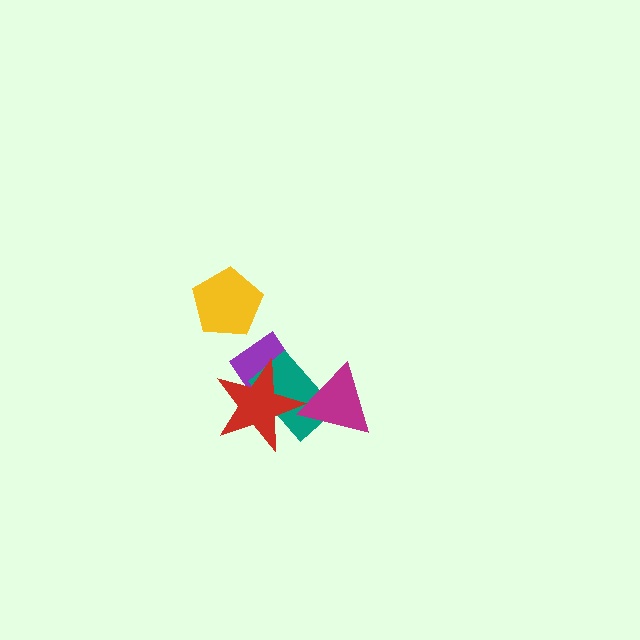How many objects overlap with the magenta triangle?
2 objects overlap with the magenta triangle.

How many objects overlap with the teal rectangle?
3 objects overlap with the teal rectangle.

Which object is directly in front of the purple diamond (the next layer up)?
The teal rectangle is directly in front of the purple diamond.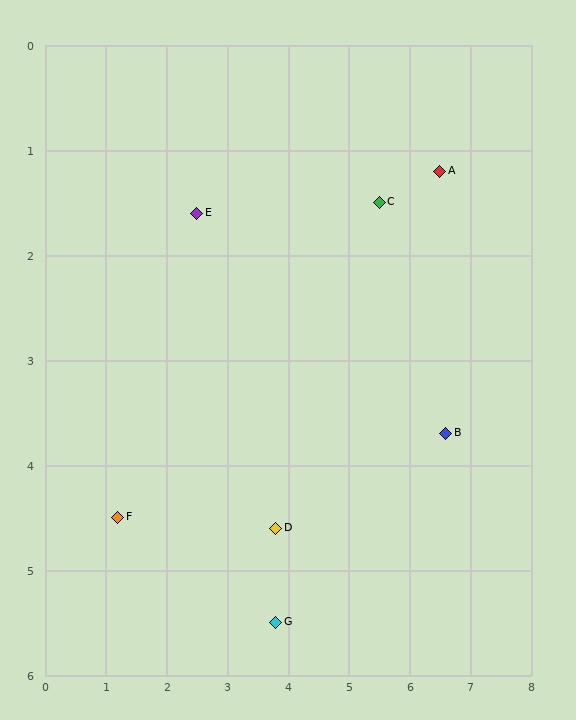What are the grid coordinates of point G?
Point G is at approximately (3.8, 5.5).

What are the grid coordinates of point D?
Point D is at approximately (3.8, 4.6).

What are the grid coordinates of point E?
Point E is at approximately (2.5, 1.6).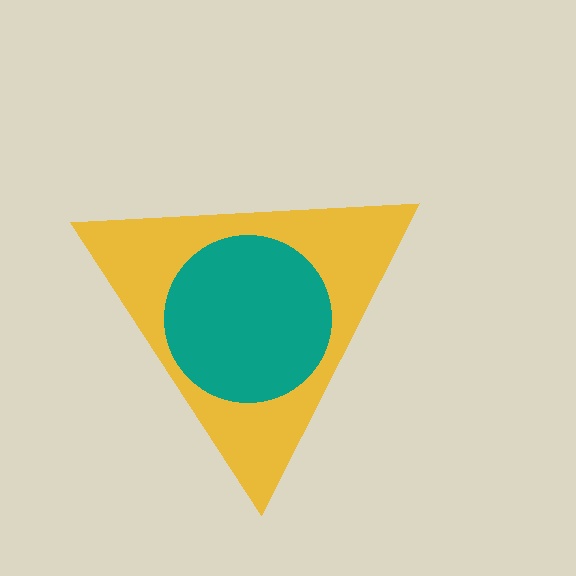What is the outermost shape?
The yellow triangle.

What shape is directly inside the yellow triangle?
The teal circle.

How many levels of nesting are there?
2.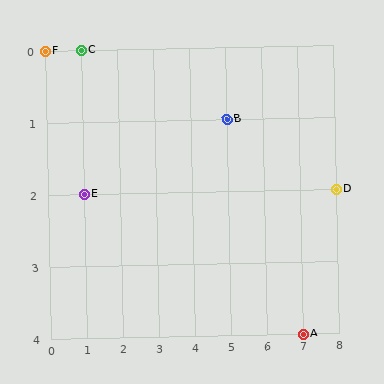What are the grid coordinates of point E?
Point E is at grid coordinates (1, 2).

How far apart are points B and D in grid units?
Points B and D are 3 columns and 1 row apart (about 3.2 grid units diagonally).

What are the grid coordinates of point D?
Point D is at grid coordinates (8, 2).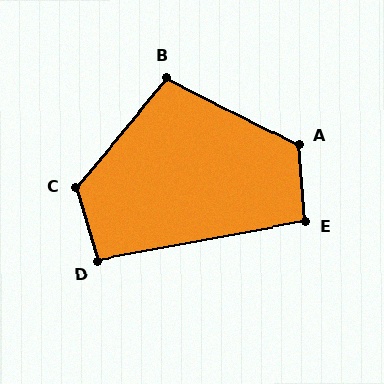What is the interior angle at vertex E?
Approximately 96 degrees (obtuse).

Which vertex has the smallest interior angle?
D, at approximately 96 degrees.